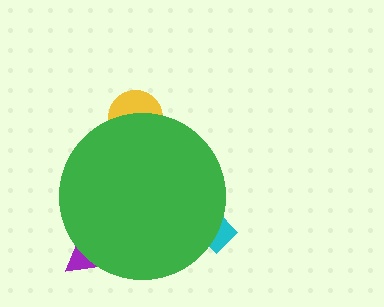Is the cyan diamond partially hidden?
Yes, the cyan diamond is partially hidden behind the green circle.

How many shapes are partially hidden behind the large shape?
3 shapes are partially hidden.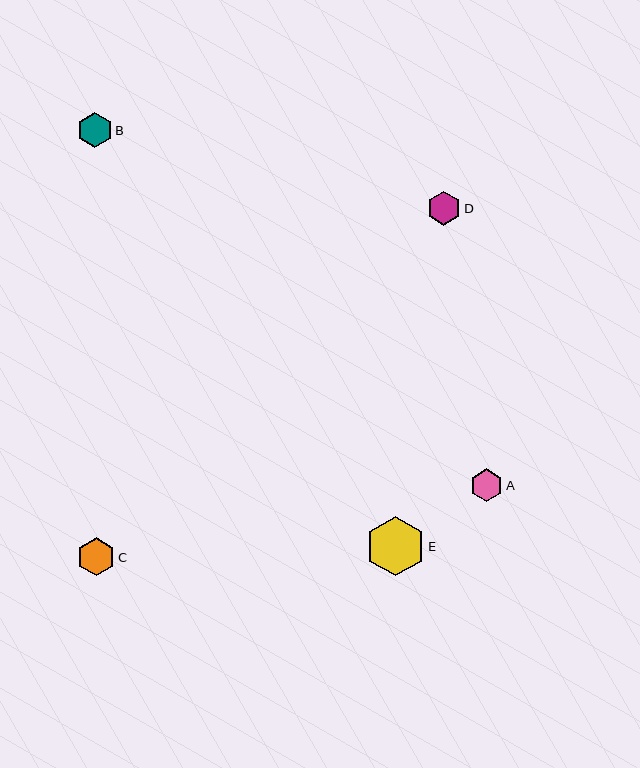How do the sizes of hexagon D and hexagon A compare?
Hexagon D and hexagon A are approximately the same size.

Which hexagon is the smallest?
Hexagon A is the smallest with a size of approximately 33 pixels.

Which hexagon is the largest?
Hexagon E is the largest with a size of approximately 60 pixels.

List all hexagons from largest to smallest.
From largest to smallest: E, C, B, D, A.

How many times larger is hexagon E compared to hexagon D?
Hexagon E is approximately 1.8 times the size of hexagon D.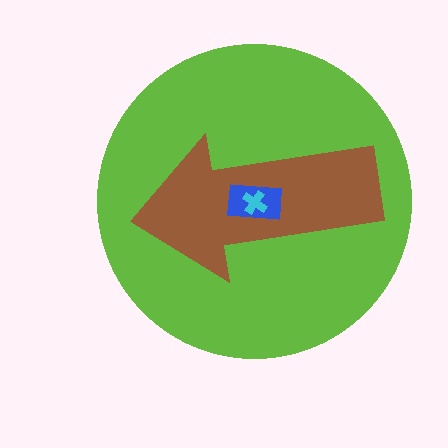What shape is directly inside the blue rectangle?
The cyan cross.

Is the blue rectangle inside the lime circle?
Yes.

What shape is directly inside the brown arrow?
The blue rectangle.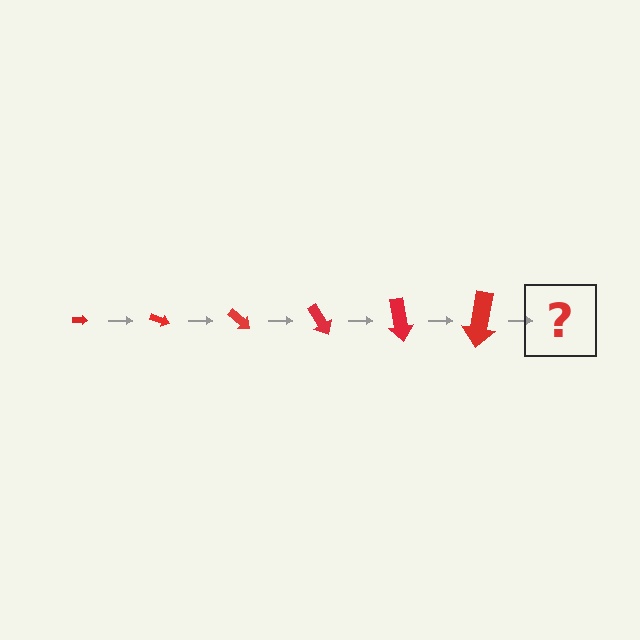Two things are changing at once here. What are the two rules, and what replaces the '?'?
The two rules are that the arrow grows larger each step and it rotates 20 degrees each step. The '?' should be an arrow, larger than the previous one and rotated 120 degrees from the start.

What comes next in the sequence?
The next element should be an arrow, larger than the previous one and rotated 120 degrees from the start.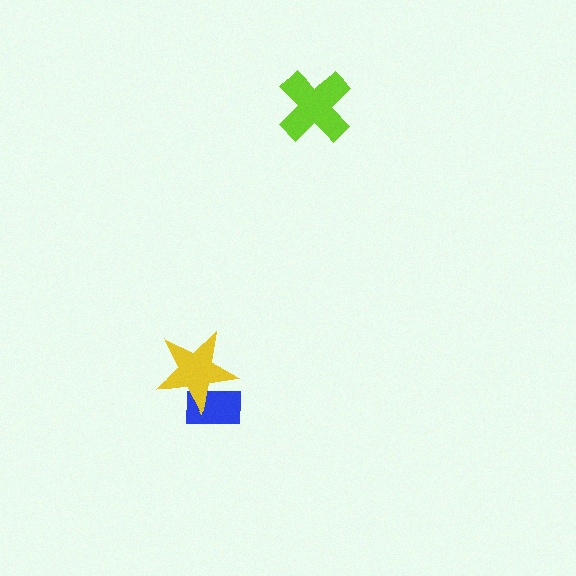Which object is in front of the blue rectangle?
The yellow star is in front of the blue rectangle.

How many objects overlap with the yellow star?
1 object overlaps with the yellow star.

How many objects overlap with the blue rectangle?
1 object overlaps with the blue rectangle.